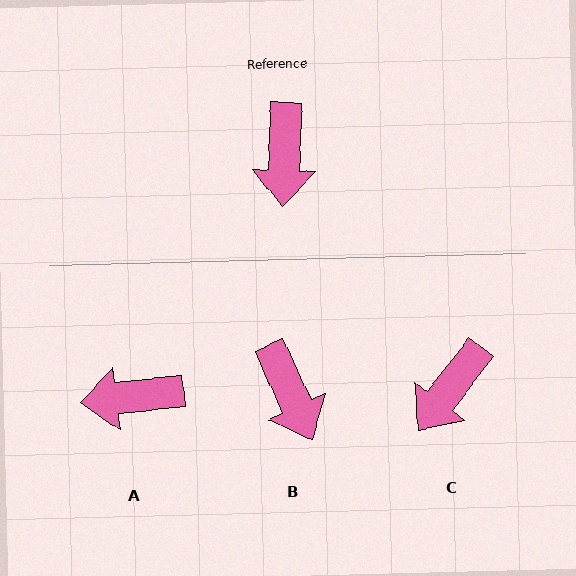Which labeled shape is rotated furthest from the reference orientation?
A, about 81 degrees away.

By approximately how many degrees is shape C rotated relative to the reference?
Approximately 35 degrees clockwise.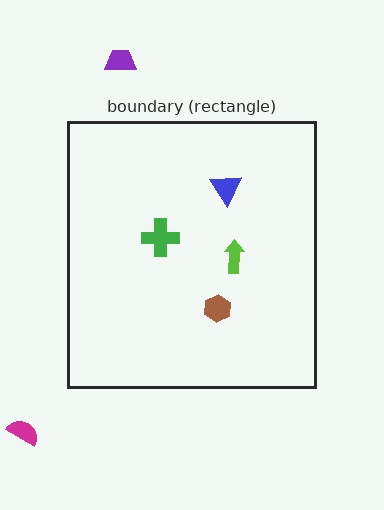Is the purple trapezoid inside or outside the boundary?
Outside.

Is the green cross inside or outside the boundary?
Inside.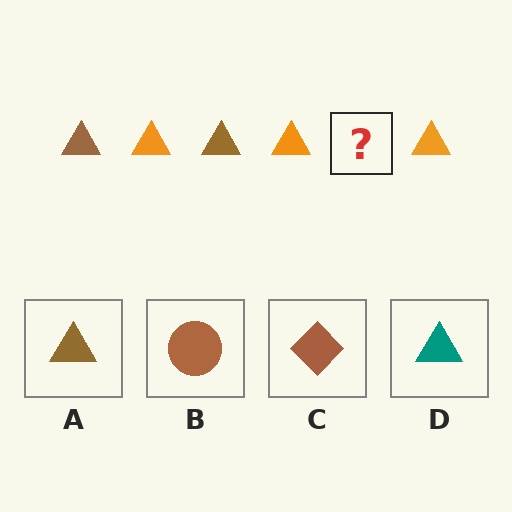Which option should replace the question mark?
Option A.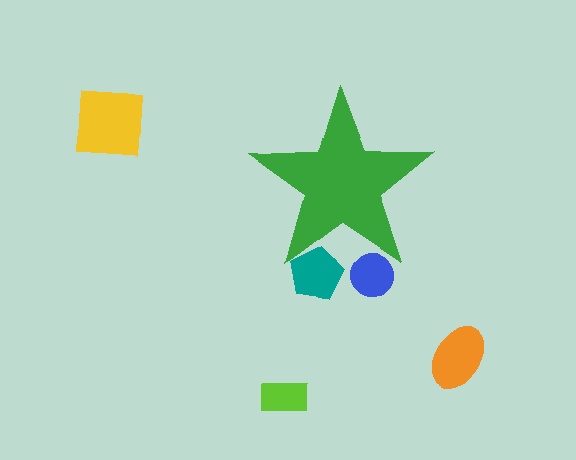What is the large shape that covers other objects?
A green star.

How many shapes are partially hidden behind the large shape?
2 shapes are partially hidden.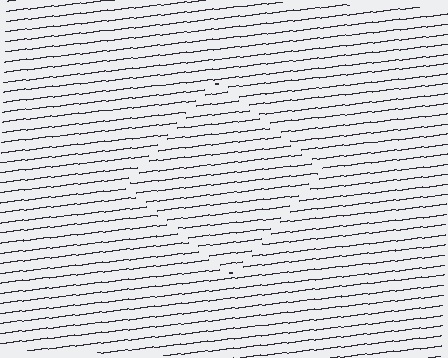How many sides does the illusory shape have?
4 sides — the line-ends trace a square.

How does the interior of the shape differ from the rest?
The interior of the shape contains the same grating, shifted by half a period — the contour is defined by the phase discontinuity where line-ends from the inner and outer gratings abut.